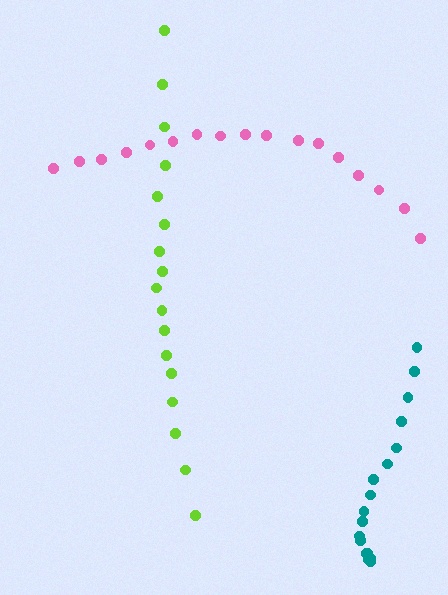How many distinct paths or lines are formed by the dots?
There are 3 distinct paths.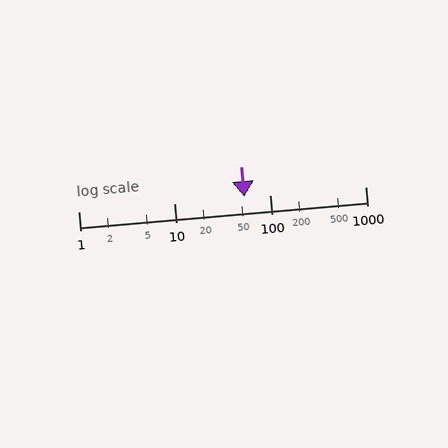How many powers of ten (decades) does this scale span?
The scale spans 3 decades, from 1 to 1000.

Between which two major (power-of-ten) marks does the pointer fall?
The pointer is between 10 and 100.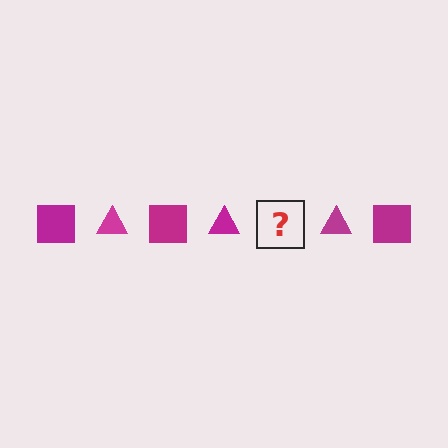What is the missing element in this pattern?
The missing element is a magenta square.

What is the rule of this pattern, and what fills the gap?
The rule is that the pattern cycles through square, triangle shapes in magenta. The gap should be filled with a magenta square.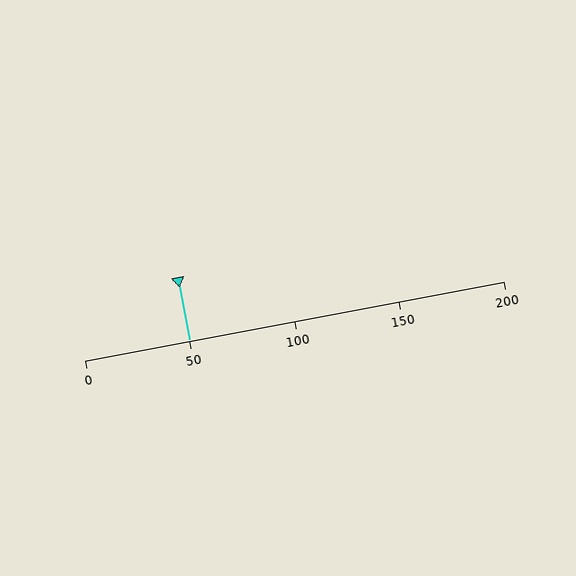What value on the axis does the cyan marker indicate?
The marker indicates approximately 50.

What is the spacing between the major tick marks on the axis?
The major ticks are spaced 50 apart.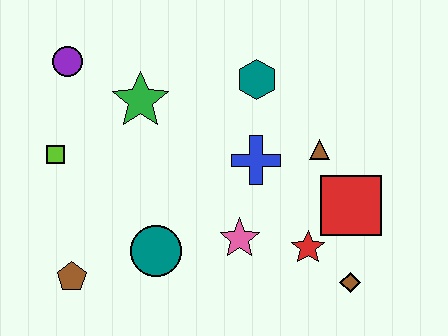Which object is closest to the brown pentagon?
The teal circle is closest to the brown pentagon.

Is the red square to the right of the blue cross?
Yes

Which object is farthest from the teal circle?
The purple circle is farthest from the teal circle.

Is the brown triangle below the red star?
No